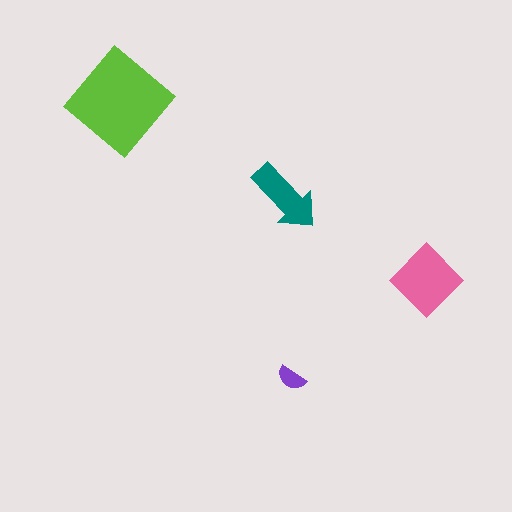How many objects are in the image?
There are 4 objects in the image.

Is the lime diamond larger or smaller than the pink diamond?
Larger.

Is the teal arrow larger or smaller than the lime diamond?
Smaller.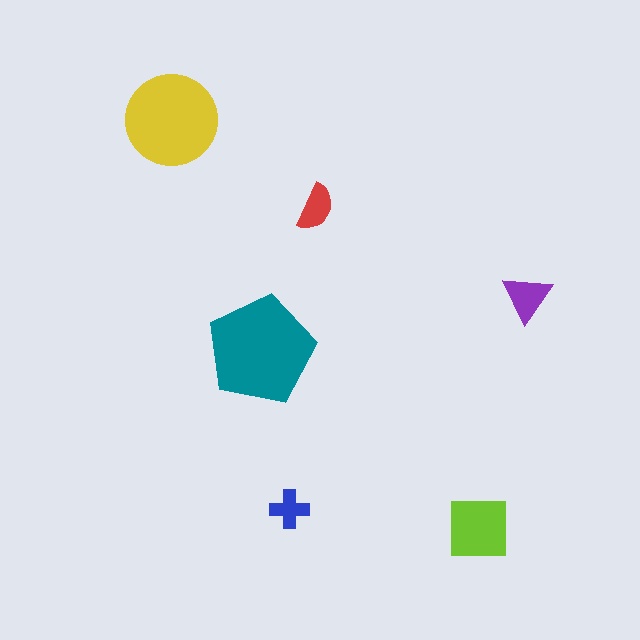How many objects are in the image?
There are 6 objects in the image.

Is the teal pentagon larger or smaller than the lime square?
Larger.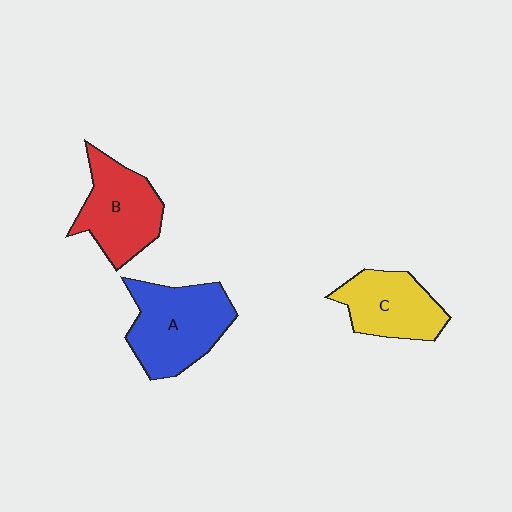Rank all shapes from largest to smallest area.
From largest to smallest: A (blue), B (red), C (yellow).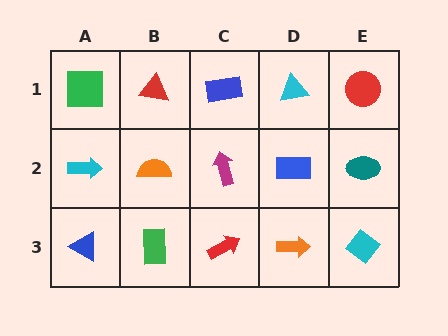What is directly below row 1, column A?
A cyan arrow.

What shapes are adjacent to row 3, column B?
An orange semicircle (row 2, column B), a blue triangle (row 3, column A), a red arrow (row 3, column C).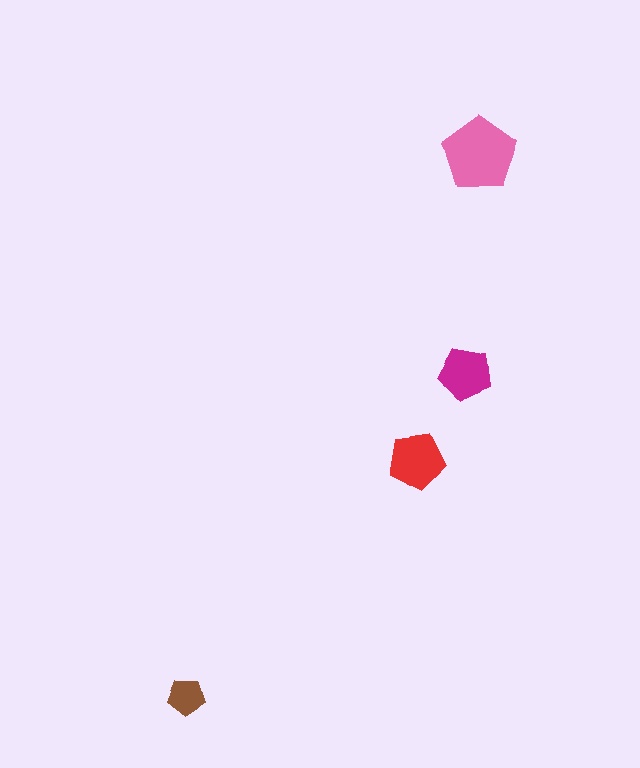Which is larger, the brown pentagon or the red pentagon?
The red one.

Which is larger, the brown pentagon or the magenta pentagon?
The magenta one.